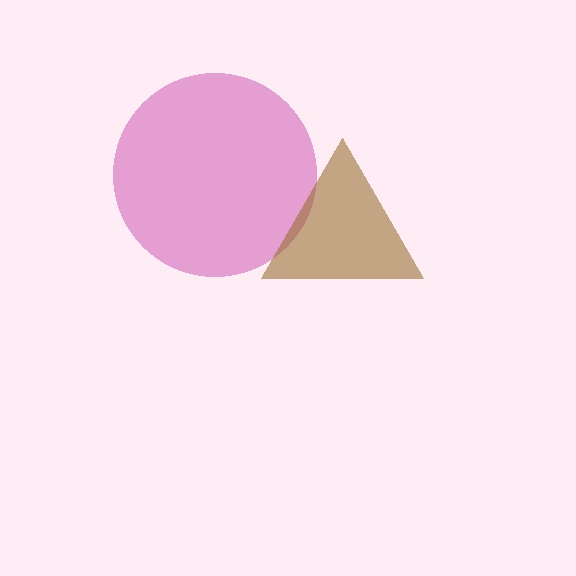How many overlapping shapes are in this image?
There are 2 overlapping shapes in the image.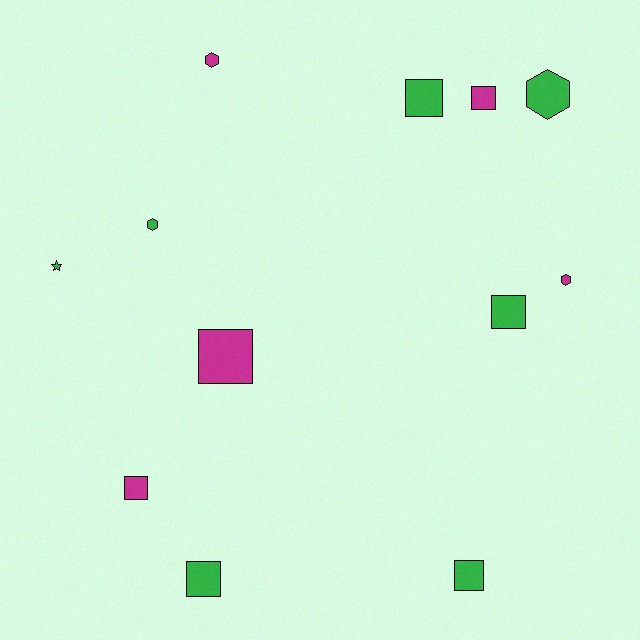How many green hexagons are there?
There are 2 green hexagons.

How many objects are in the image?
There are 12 objects.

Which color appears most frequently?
Green, with 7 objects.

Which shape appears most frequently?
Square, with 7 objects.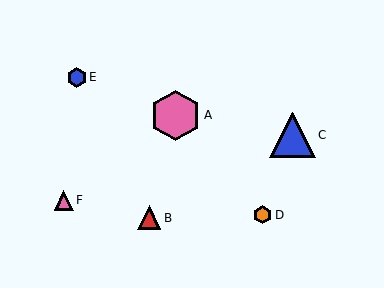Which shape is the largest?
The pink hexagon (labeled A) is the largest.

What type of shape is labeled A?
Shape A is a pink hexagon.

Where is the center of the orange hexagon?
The center of the orange hexagon is at (263, 215).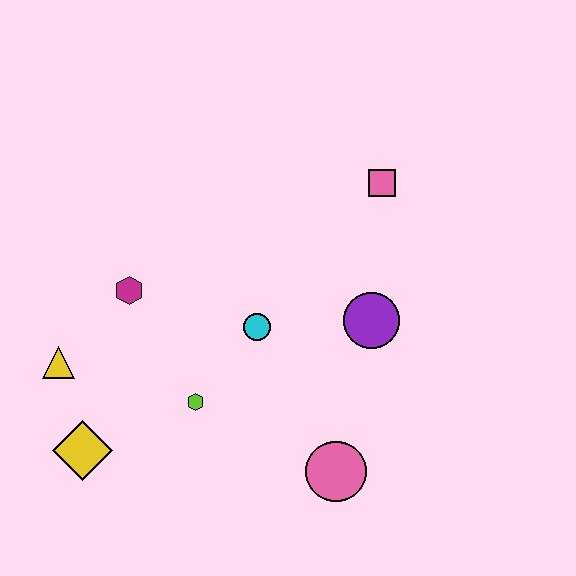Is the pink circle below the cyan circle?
Yes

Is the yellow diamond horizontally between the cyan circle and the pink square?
No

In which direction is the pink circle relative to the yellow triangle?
The pink circle is to the right of the yellow triangle.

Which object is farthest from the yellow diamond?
The pink square is farthest from the yellow diamond.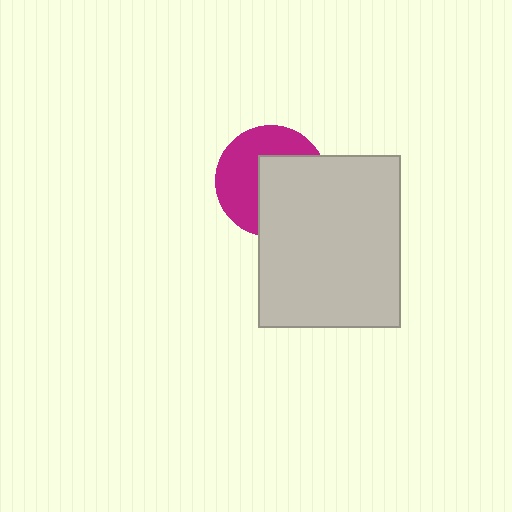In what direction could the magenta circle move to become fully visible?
The magenta circle could move toward the upper-left. That would shift it out from behind the light gray rectangle entirely.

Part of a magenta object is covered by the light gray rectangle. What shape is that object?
It is a circle.